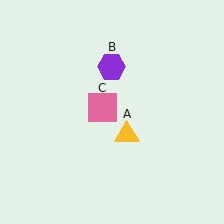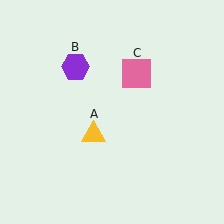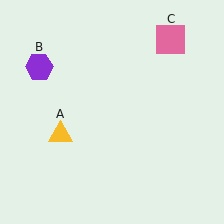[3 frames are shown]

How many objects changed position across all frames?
3 objects changed position: yellow triangle (object A), purple hexagon (object B), pink square (object C).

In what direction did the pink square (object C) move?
The pink square (object C) moved up and to the right.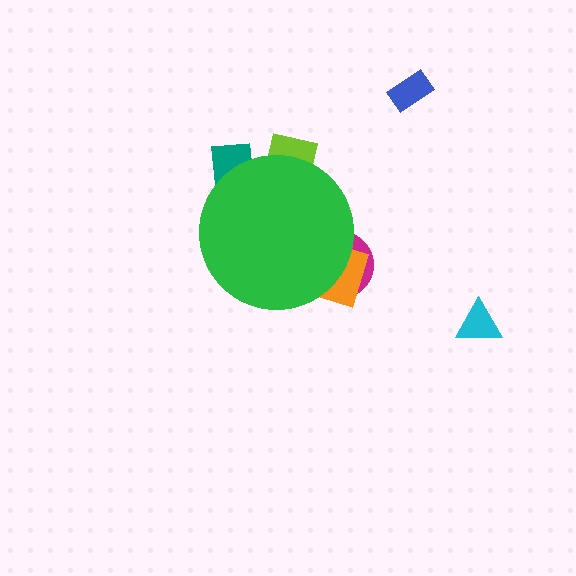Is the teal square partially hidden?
Yes, the teal square is partially hidden behind the green circle.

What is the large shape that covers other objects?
A green circle.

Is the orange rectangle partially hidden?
Yes, the orange rectangle is partially hidden behind the green circle.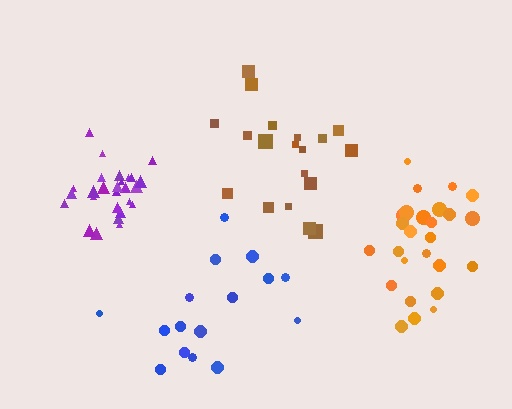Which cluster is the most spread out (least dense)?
Blue.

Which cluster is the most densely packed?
Purple.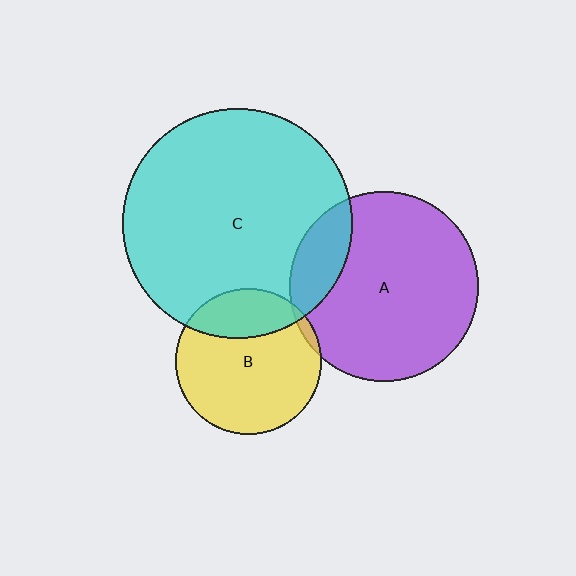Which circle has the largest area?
Circle C (cyan).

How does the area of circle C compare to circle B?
Approximately 2.5 times.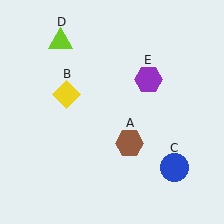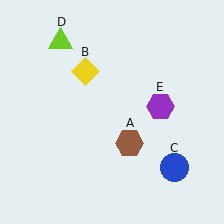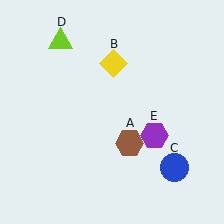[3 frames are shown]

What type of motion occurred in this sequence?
The yellow diamond (object B), purple hexagon (object E) rotated clockwise around the center of the scene.